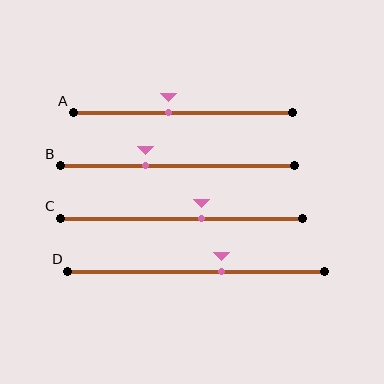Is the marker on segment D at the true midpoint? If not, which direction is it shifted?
No, the marker on segment D is shifted to the right by about 10% of the segment length.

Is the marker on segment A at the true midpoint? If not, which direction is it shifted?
No, the marker on segment A is shifted to the left by about 6% of the segment length.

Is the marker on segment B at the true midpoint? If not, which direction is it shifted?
No, the marker on segment B is shifted to the left by about 14% of the segment length.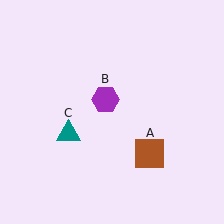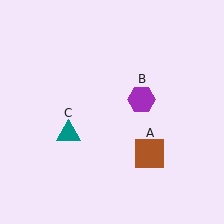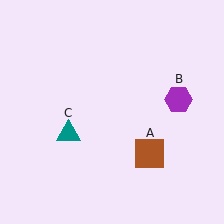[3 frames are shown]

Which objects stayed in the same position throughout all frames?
Brown square (object A) and teal triangle (object C) remained stationary.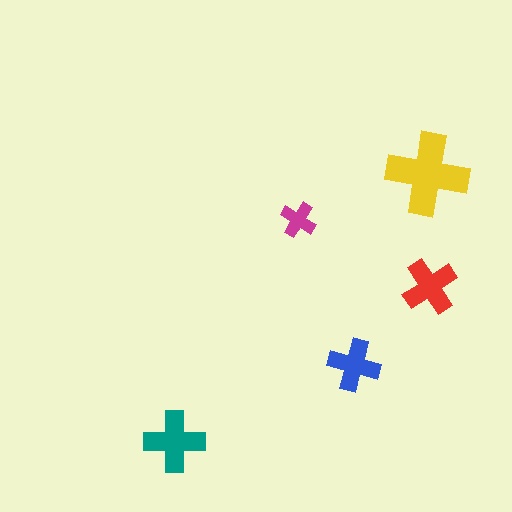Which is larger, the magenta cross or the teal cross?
The teal one.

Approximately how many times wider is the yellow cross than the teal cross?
About 1.5 times wider.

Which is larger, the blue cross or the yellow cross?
The yellow one.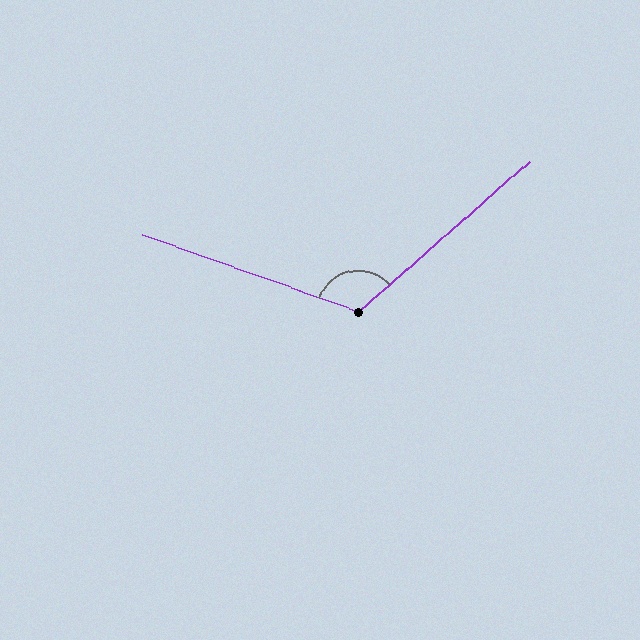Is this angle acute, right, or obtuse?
It is obtuse.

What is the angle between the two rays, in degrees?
Approximately 119 degrees.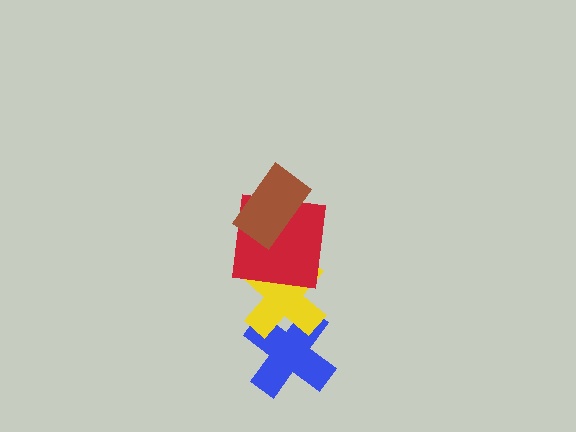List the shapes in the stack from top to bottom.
From top to bottom: the brown rectangle, the red square, the yellow cross, the blue cross.